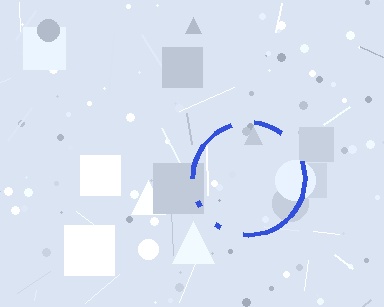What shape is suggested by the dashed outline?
The dashed outline suggests a circle.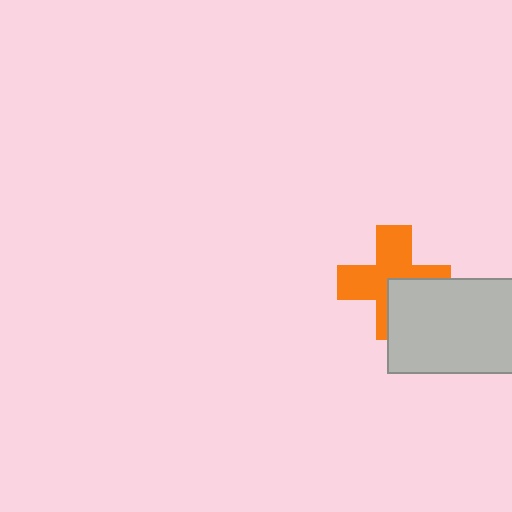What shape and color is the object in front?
The object in front is a light gray rectangle.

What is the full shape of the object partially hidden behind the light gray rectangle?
The partially hidden object is an orange cross.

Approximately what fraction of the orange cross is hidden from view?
Roughly 35% of the orange cross is hidden behind the light gray rectangle.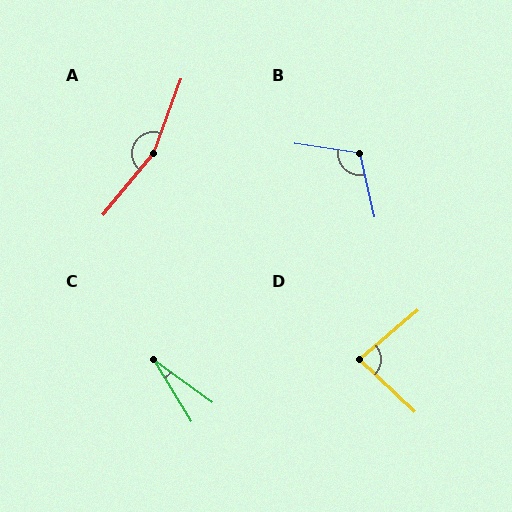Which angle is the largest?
A, at approximately 161 degrees.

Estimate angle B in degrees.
Approximately 111 degrees.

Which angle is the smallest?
C, at approximately 23 degrees.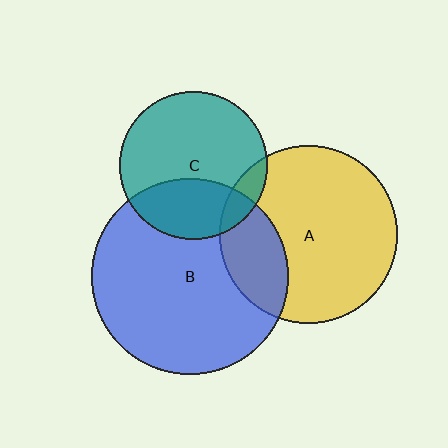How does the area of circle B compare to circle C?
Approximately 1.8 times.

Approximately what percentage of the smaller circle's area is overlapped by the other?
Approximately 25%.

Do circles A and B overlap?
Yes.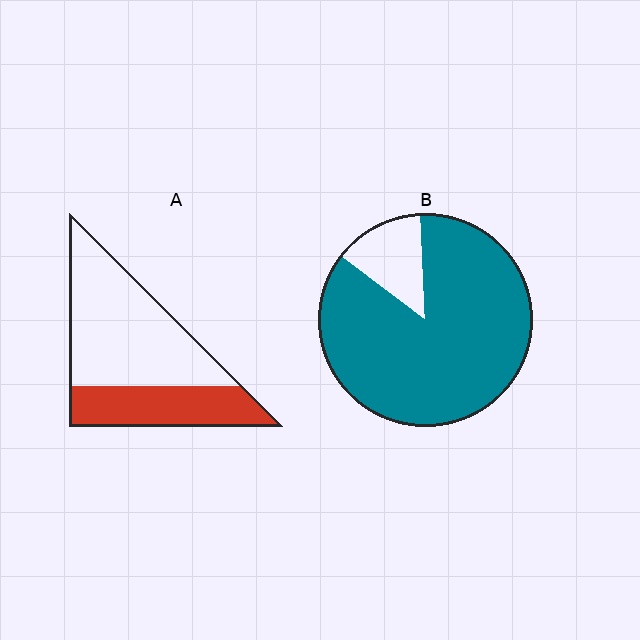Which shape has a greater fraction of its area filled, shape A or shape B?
Shape B.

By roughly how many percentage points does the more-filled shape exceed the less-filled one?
By roughly 50 percentage points (B over A).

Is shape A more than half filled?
No.